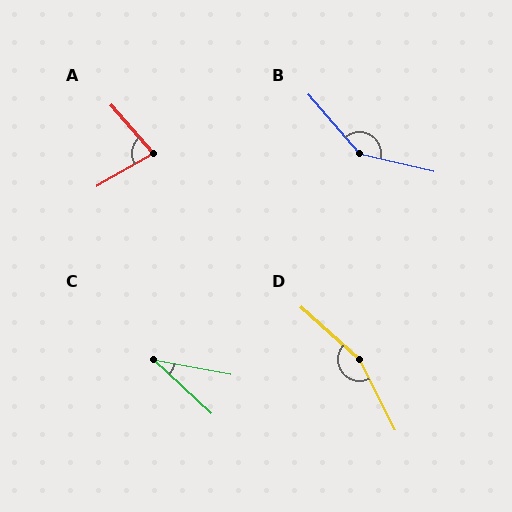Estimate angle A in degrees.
Approximately 79 degrees.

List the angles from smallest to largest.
C (33°), A (79°), B (144°), D (159°).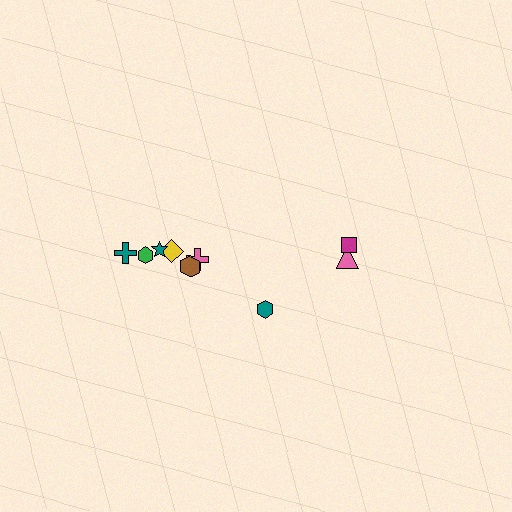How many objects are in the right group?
There are 3 objects.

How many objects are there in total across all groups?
There are 9 objects.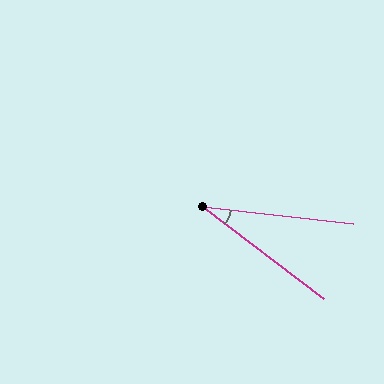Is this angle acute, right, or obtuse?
It is acute.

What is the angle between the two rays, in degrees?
Approximately 31 degrees.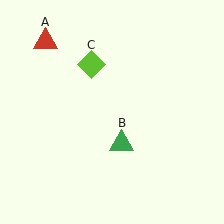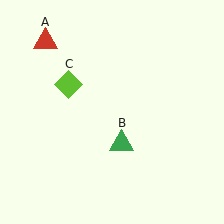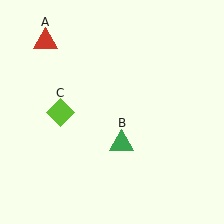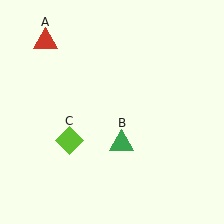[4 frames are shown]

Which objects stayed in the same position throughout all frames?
Red triangle (object A) and green triangle (object B) remained stationary.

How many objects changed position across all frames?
1 object changed position: lime diamond (object C).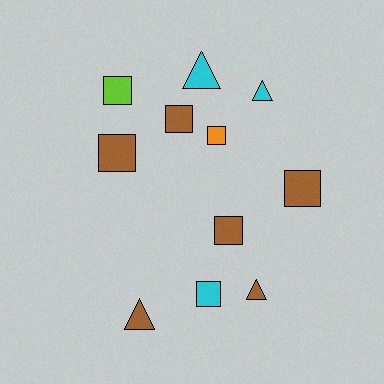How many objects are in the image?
There are 11 objects.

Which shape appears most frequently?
Square, with 7 objects.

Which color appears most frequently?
Brown, with 6 objects.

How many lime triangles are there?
There are no lime triangles.